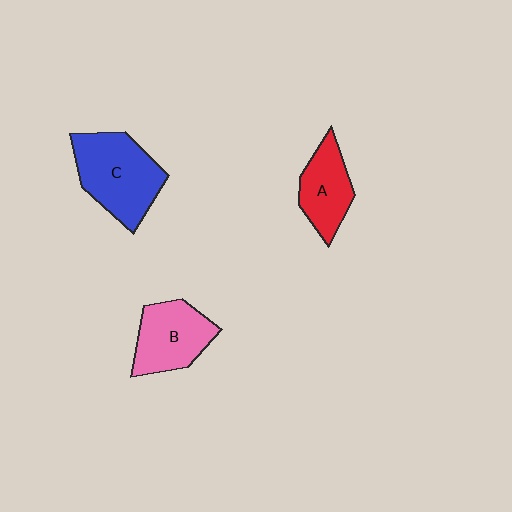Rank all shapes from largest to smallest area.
From largest to smallest: C (blue), B (pink), A (red).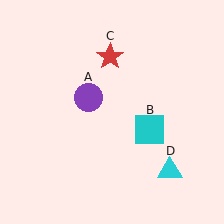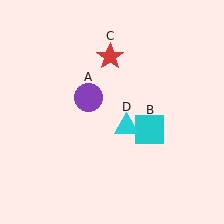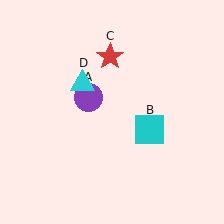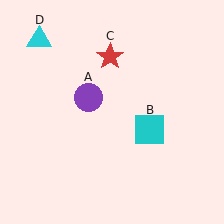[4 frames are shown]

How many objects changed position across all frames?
1 object changed position: cyan triangle (object D).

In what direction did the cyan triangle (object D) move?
The cyan triangle (object D) moved up and to the left.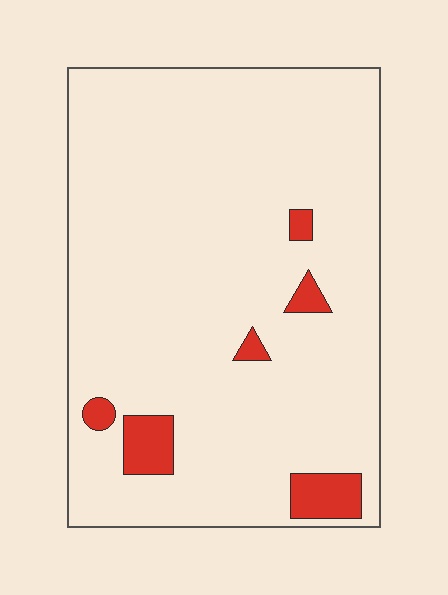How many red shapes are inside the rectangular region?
6.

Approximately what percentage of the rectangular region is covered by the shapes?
Approximately 5%.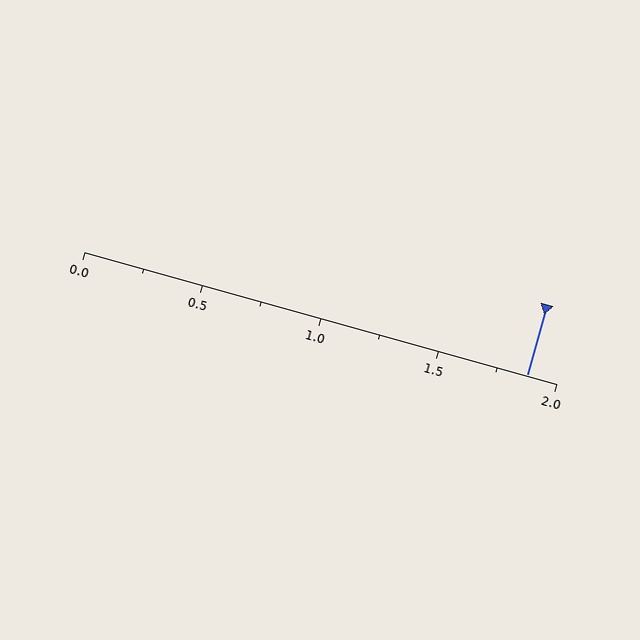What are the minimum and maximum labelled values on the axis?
The axis runs from 0.0 to 2.0.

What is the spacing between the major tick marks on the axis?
The major ticks are spaced 0.5 apart.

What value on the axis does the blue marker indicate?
The marker indicates approximately 1.88.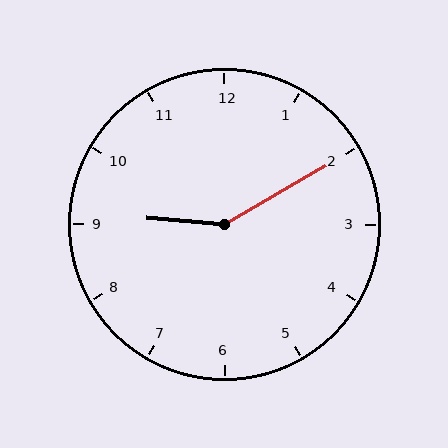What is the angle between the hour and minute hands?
Approximately 145 degrees.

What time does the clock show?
9:10.